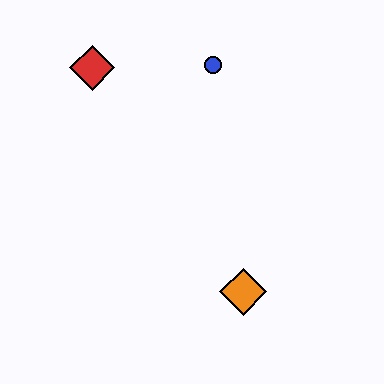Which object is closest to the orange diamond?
The blue circle is closest to the orange diamond.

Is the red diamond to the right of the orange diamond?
No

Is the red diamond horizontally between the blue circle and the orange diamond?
No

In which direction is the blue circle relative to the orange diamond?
The blue circle is above the orange diamond.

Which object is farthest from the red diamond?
The orange diamond is farthest from the red diamond.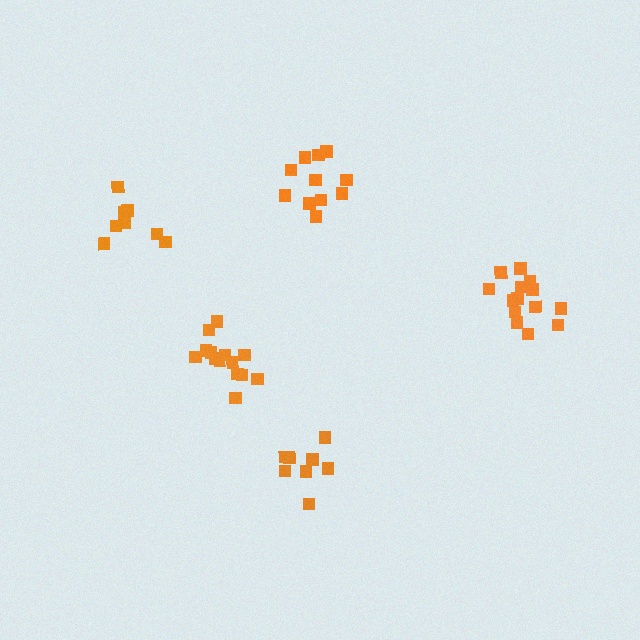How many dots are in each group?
Group 1: 14 dots, Group 2: 8 dots, Group 3: 8 dots, Group 4: 11 dots, Group 5: 14 dots (55 total).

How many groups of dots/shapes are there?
There are 5 groups.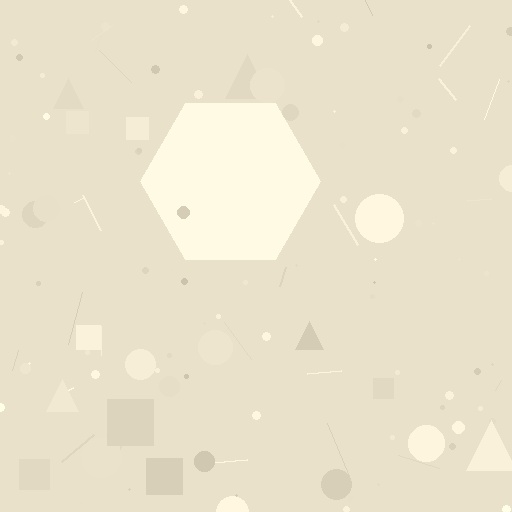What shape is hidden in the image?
A hexagon is hidden in the image.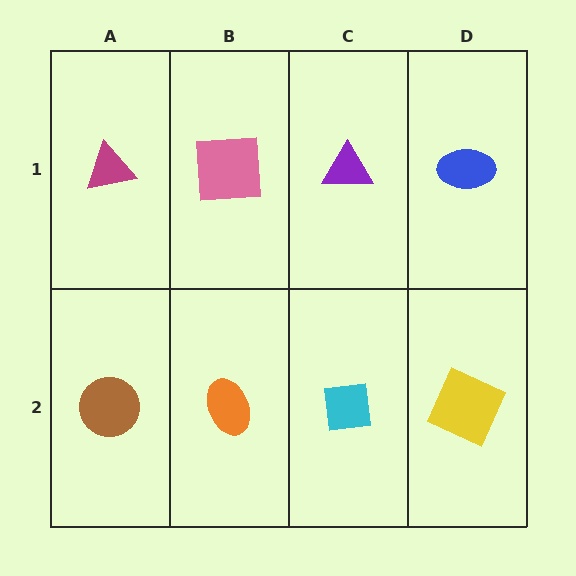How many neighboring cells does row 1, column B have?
3.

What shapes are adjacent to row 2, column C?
A purple triangle (row 1, column C), an orange ellipse (row 2, column B), a yellow square (row 2, column D).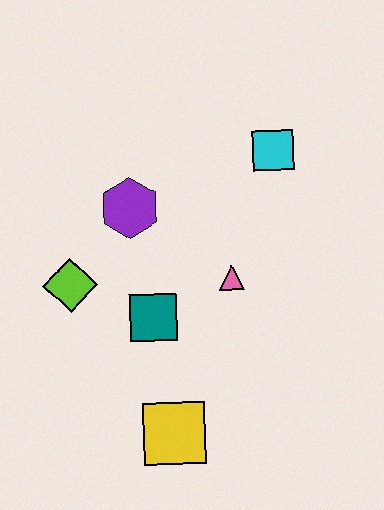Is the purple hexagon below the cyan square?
Yes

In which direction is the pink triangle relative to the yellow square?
The pink triangle is above the yellow square.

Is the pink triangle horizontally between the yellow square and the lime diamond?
No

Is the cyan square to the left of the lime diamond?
No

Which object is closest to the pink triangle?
The teal square is closest to the pink triangle.